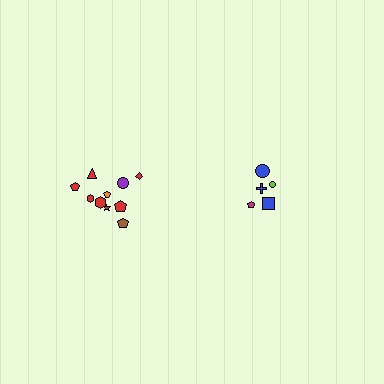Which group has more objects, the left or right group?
The left group.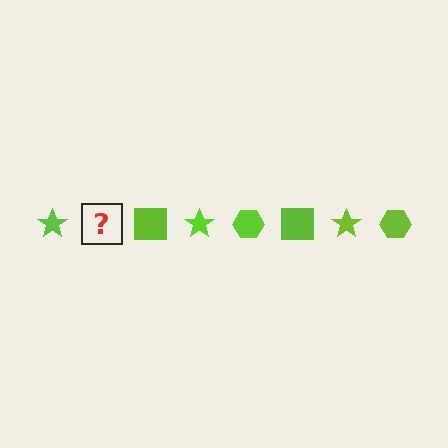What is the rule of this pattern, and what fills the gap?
The rule is that the pattern cycles through star, hexagon, square shapes in lime. The gap should be filled with a lime hexagon.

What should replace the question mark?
The question mark should be replaced with a lime hexagon.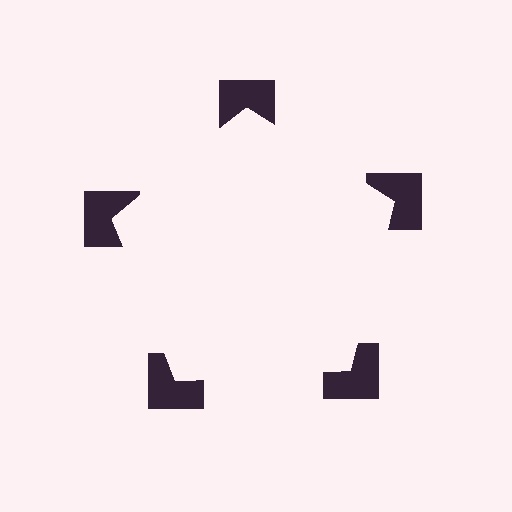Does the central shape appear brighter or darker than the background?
It typically appears slightly brighter than the background, even though no actual brightness change is drawn.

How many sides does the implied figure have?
5 sides.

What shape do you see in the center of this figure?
An illusory pentagon — its edges are inferred from the aligned wedge cuts in the notched squares, not physically drawn.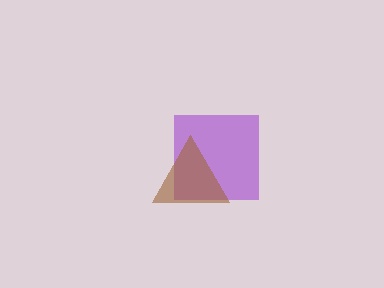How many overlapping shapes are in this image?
There are 2 overlapping shapes in the image.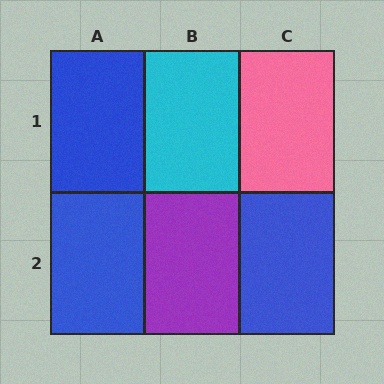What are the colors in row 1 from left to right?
Blue, cyan, pink.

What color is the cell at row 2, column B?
Purple.